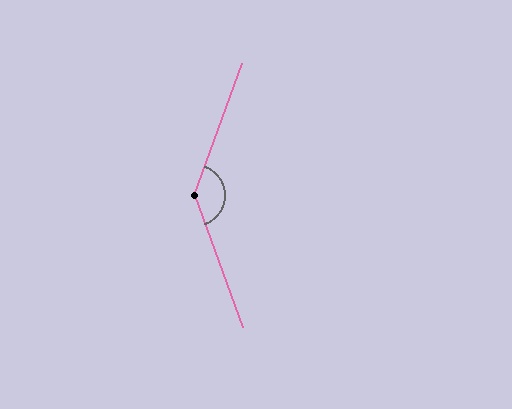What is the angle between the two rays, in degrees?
Approximately 140 degrees.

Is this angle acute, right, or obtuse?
It is obtuse.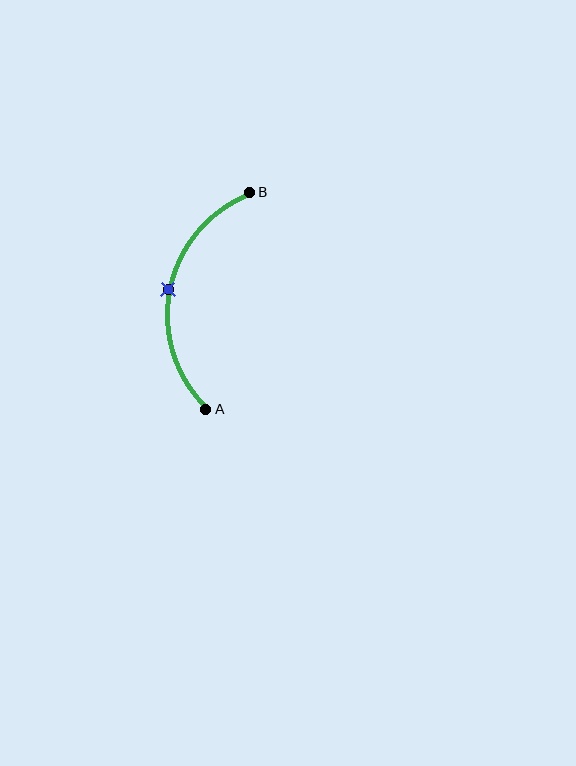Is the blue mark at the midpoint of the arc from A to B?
Yes. The blue mark lies on the arc at equal arc-length from both A and B — it is the arc midpoint.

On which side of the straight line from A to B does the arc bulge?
The arc bulges to the left of the straight line connecting A and B.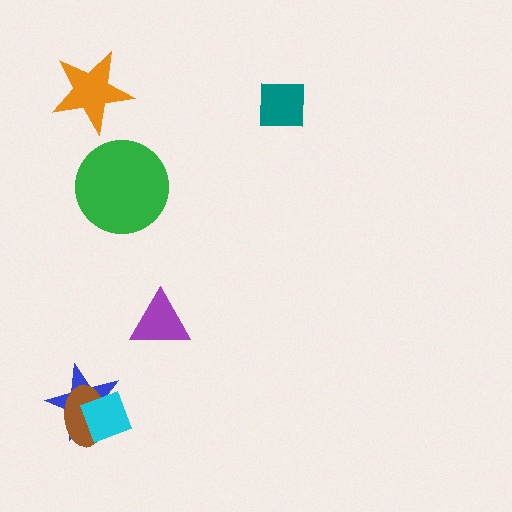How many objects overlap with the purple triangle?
0 objects overlap with the purple triangle.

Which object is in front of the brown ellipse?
The cyan diamond is in front of the brown ellipse.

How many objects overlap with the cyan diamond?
2 objects overlap with the cyan diamond.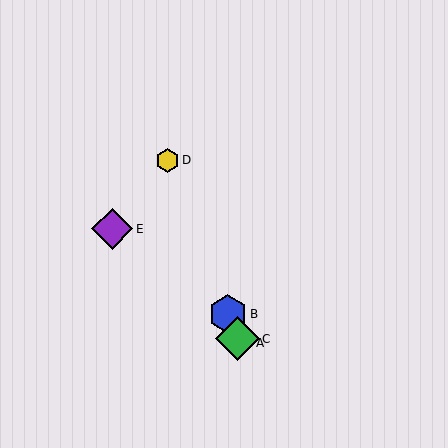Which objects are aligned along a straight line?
Objects A, B, C, D are aligned along a straight line.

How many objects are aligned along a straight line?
4 objects (A, B, C, D) are aligned along a straight line.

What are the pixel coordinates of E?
Object E is at (112, 229).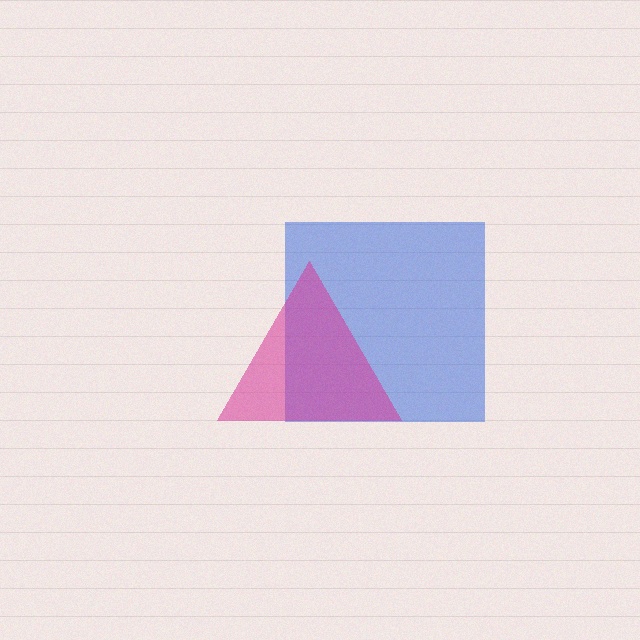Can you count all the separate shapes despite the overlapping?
Yes, there are 2 separate shapes.